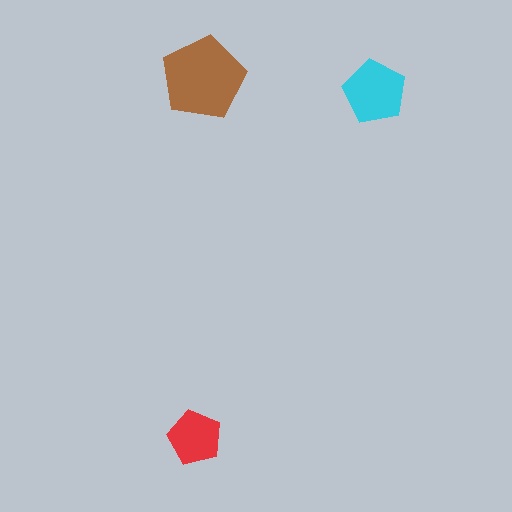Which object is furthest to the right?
The cyan pentagon is rightmost.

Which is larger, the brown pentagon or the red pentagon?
The brown one.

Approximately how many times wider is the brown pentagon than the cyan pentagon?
About 1.5 times wider.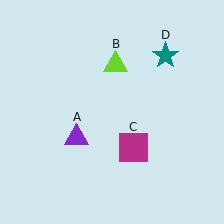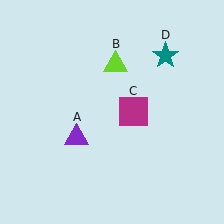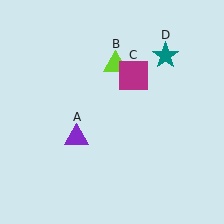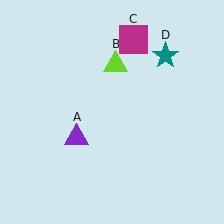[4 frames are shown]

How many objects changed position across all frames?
1 object changed position: magenta square (object C).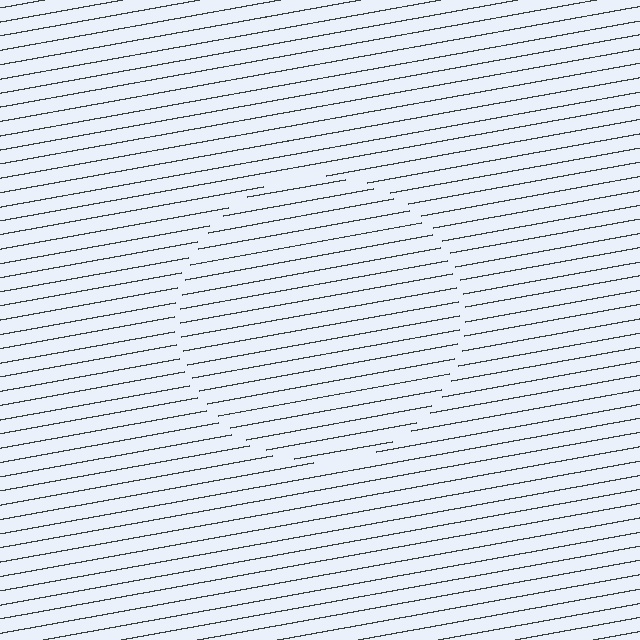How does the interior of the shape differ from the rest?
The interior of the shape contains the same grating, shifted by half a period — the contour is defined by the phase discontinuity where line-ends from the inner and outer gratings abut.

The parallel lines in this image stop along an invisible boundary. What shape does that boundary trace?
An illusory circle. The interior of the shape contains the same grating, shifted by half a period — the contour is defined by the phase discontinuity where line-ends from the inner and outer gratings abut.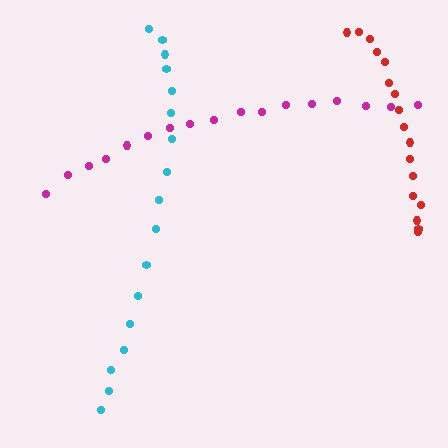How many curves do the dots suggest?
There are 3 distinct paths.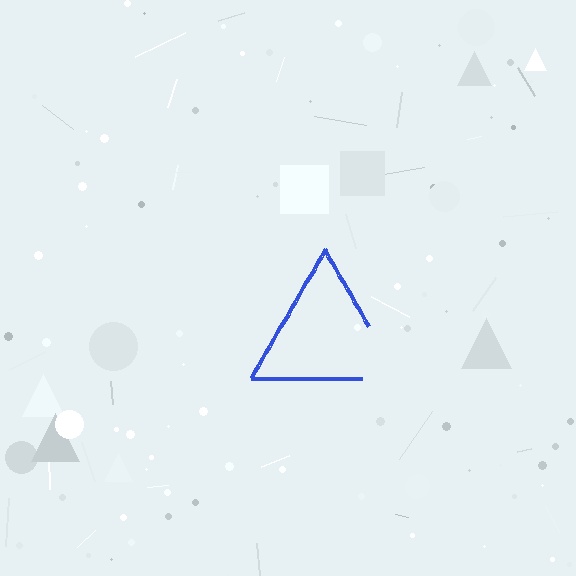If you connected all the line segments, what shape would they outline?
They would outline a triangle.